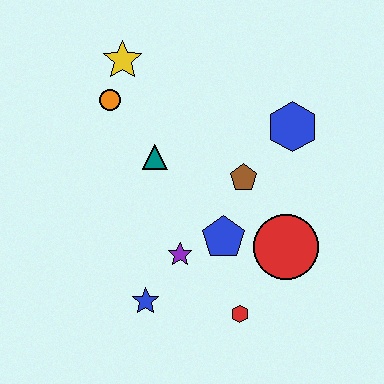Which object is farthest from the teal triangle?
The red hexagon is farthest from the teal triangle.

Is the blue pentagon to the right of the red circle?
No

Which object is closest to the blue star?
The purple star is closest to the blue star.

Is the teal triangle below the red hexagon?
No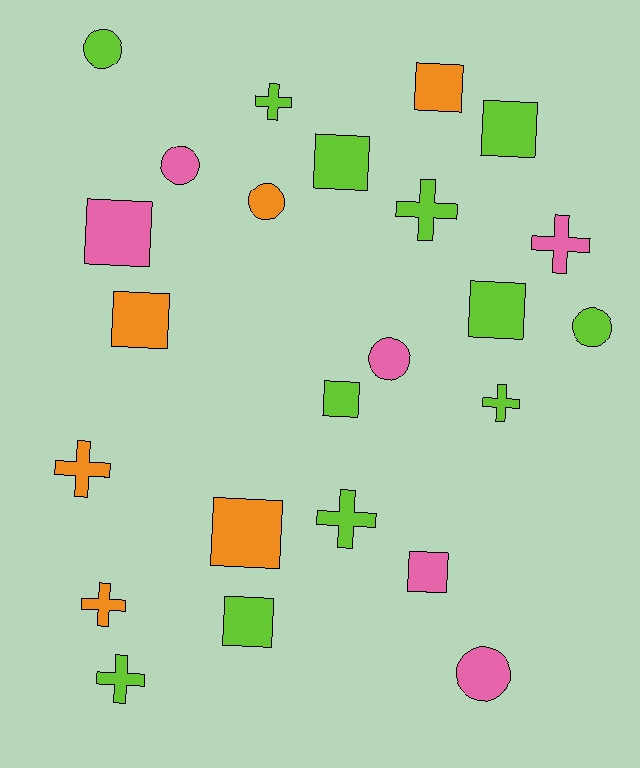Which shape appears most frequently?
Square, with 10 objects.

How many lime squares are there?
There are 5 lime squares.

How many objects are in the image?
There are 24 objects.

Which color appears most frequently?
Lime, with 12 objects.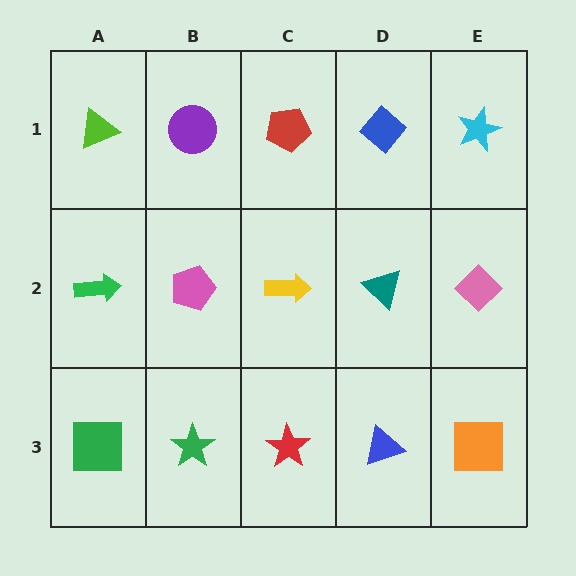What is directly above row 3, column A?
A green arrow.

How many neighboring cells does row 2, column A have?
3.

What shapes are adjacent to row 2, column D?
A blue diamond (row 1, column D), a blue triangle (row 3, column D), a yellow arrow (row 2, column C), a pink diamond (row 2, column E).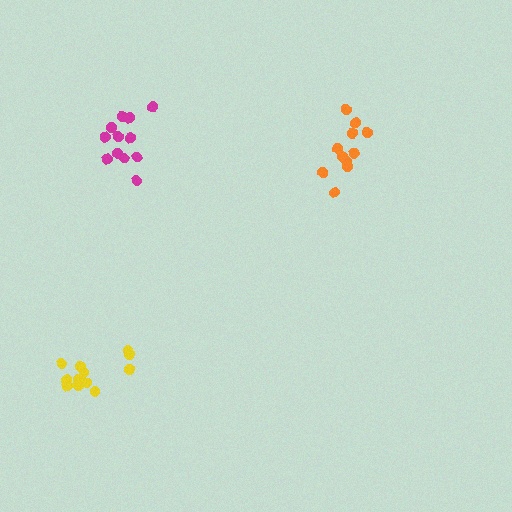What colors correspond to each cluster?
The clusters are colored: orange, yellow, magenta.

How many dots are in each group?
Group 1: 11 dots, Group 2: 12 dots, Group 3: 12 dots (35 total).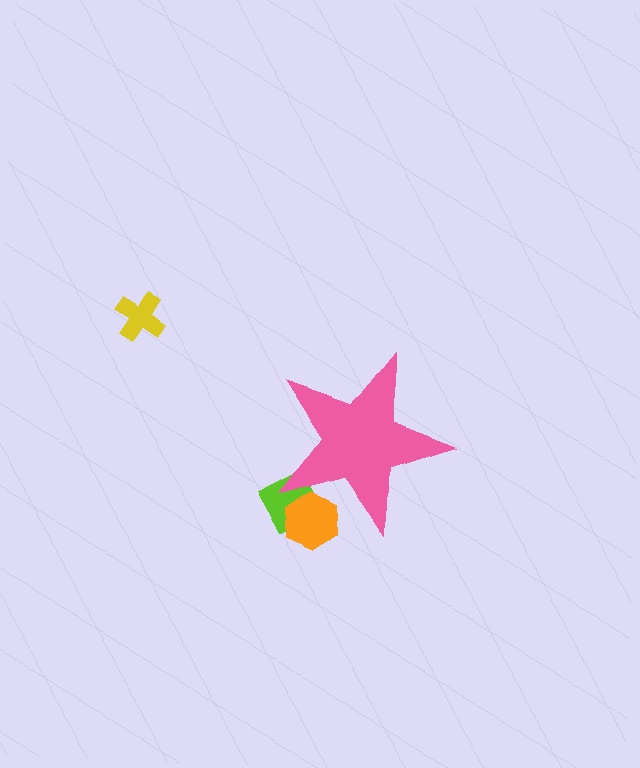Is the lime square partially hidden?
Yes, the lime square is partially hidden behind the pink star.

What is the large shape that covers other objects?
A pink star.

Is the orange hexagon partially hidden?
Yes, the orange hexagon is partially hidden behind the pink star.